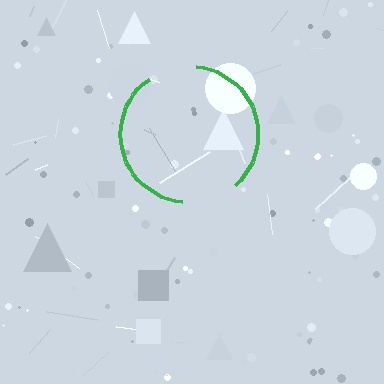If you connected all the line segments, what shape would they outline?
They would outline a circle.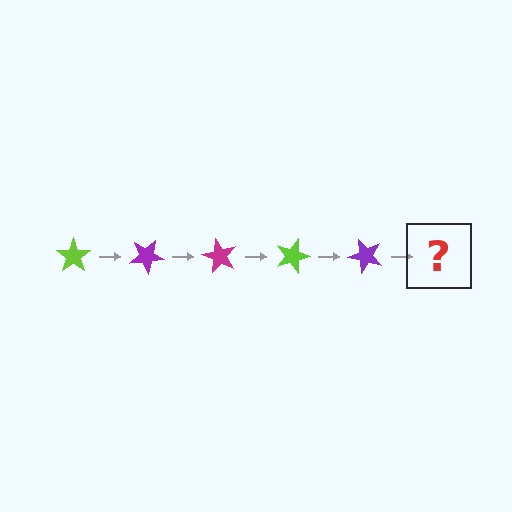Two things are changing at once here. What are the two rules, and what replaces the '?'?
The two rules are that it rotates 30 degrees each step and the color cycles through lime, purple, and magenta. The '?' should be a magenta star, rotated 150 degrees from the start.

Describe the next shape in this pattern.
It should be a magenta star, rotated 150 degrees from the start.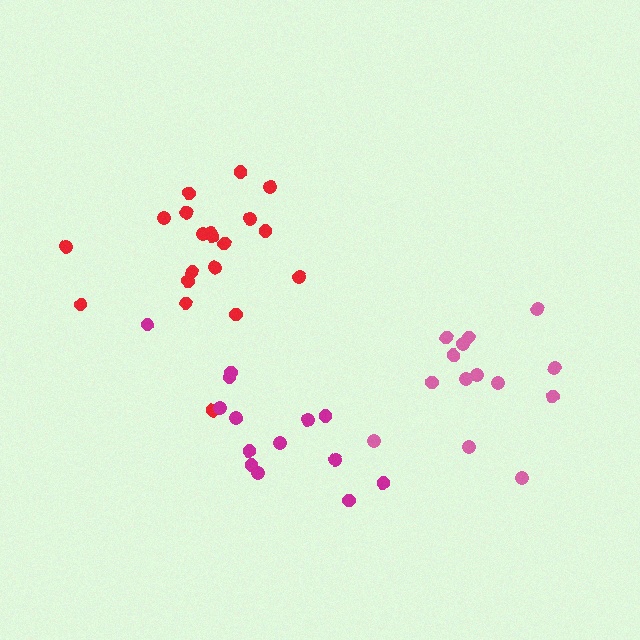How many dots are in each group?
Group 1: 14 dots, Group 2: 20 dots, Group 3: 14 dots (48 total).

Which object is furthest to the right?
The pink cluster is rightmost.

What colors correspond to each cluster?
The clusters are colored: pink, red, magenta.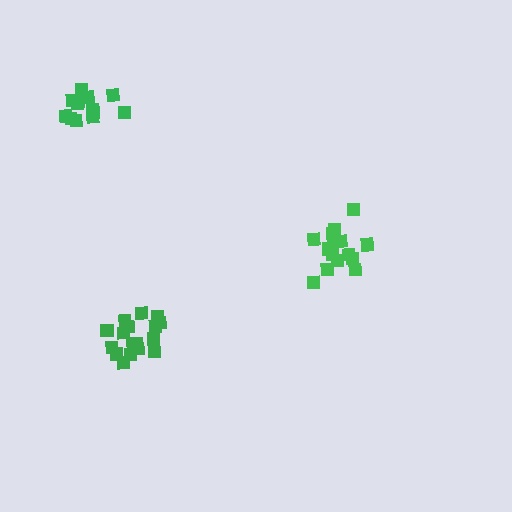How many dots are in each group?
Group 1: 16 dots, Group 2: 17 dots, Group 3: 13 dots (46 total).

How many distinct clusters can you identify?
There are 3 distinct clusters.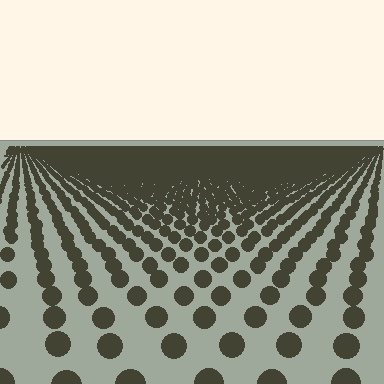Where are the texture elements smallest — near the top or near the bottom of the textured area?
Near the top.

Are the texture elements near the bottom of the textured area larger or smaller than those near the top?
Larger. Near the bottom, elements are closer to the viewer and appear at a bigger on-screen size.